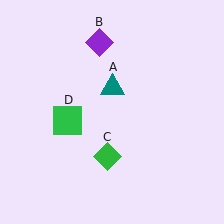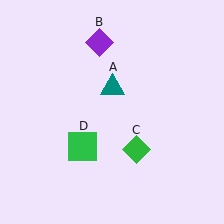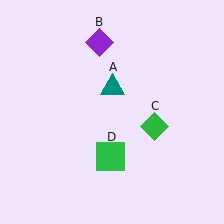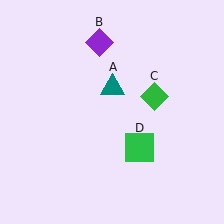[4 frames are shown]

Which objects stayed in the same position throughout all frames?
Teal triangle (object A) and purple diamond (object B) remained stationary.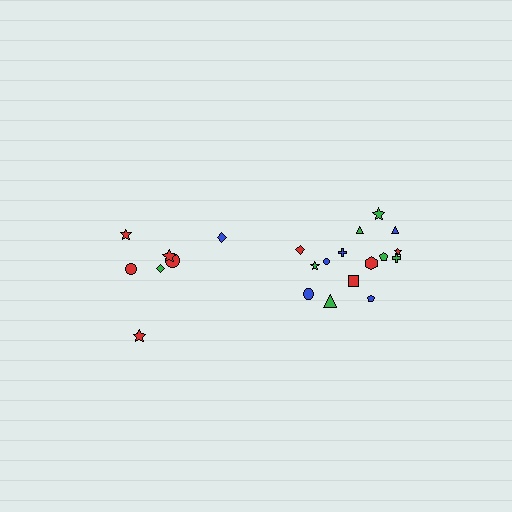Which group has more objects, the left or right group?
The right group.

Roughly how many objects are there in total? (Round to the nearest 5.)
Roughly 20 objects in total.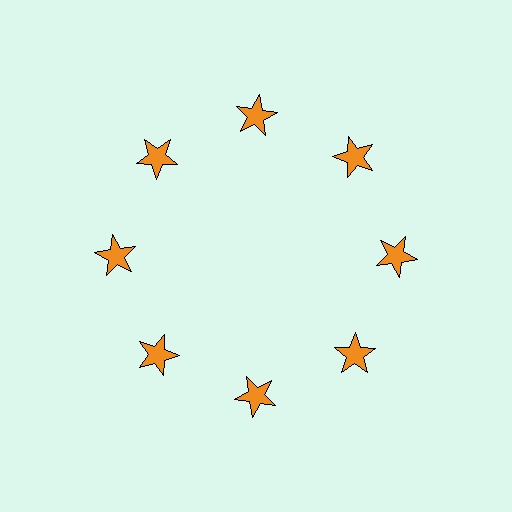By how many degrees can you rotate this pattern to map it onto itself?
The pattern maps onto itself every 45 degrees of rotation.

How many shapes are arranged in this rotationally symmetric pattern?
There are 8 shapes, arranged in 8 groups of 1.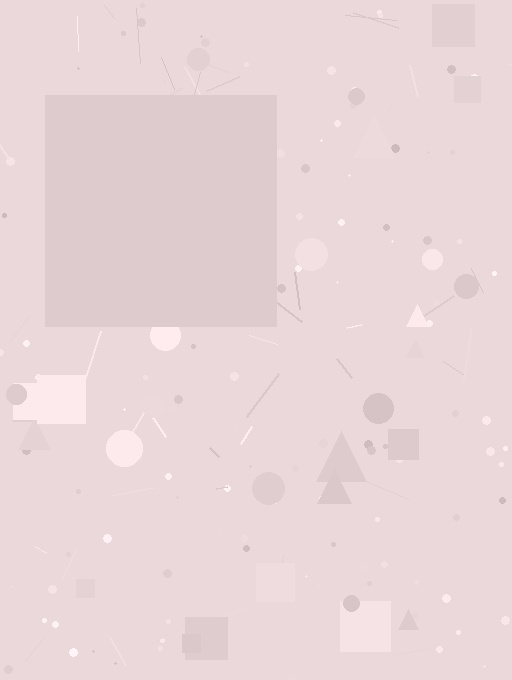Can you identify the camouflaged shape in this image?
The camouflaged shape is a square.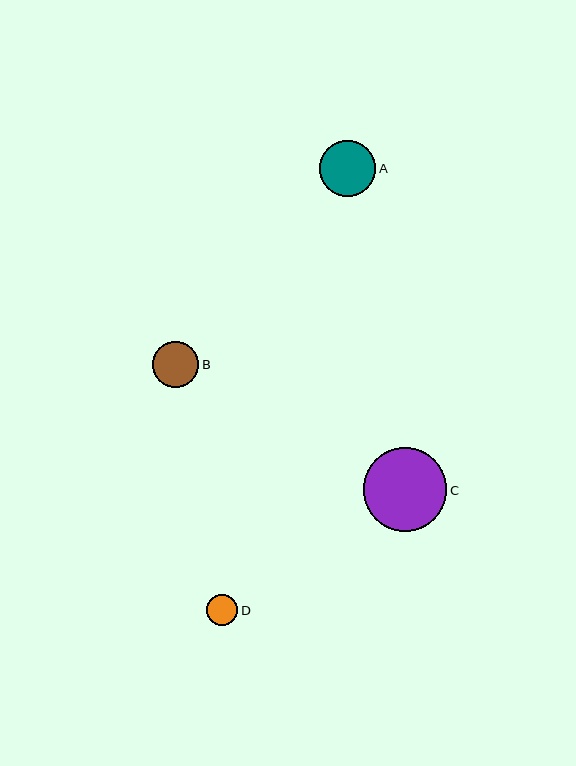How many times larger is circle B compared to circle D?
Circle B is approximately 1.5 times the size of circle D.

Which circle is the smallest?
Circle D is the smallest with a size of approximately 31 pixels.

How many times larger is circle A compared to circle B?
Circle A is approximately 1.2 times the size of circle B.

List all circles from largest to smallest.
From largest to smallest: C, A, B, D.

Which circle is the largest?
Circle C is the largest with a size of approximately 83 pixels.